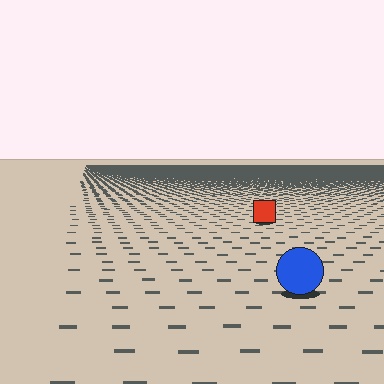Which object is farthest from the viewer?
The red square is farthest from the viewer. It appears smaller and the ground texture around it is denser.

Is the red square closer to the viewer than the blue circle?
No. The blue circle is closer — you can tell from the texture gradient: the ground texture is coarser near it.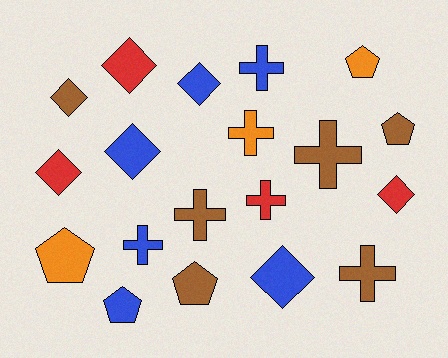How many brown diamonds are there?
There is 1 brown diamond.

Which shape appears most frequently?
Diamond, with 7 objects.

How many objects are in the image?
There are 19 objects.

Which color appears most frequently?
Brown, with 6 objects.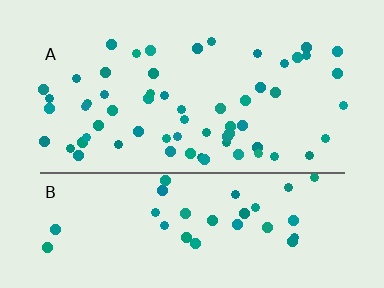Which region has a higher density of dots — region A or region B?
A (the top).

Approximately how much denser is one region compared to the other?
Approximately 1.6× — region A over region B.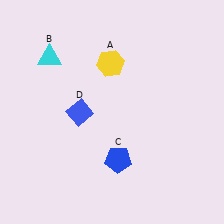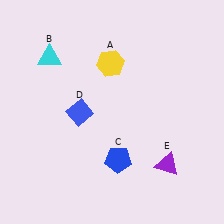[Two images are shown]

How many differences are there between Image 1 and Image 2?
There is 1 difference between the two images.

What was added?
A purple triangle (E) was added in Image 2.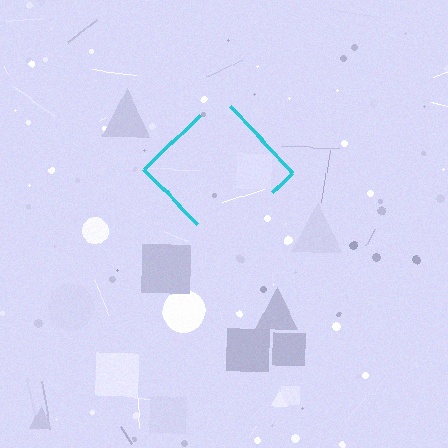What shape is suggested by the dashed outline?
The dashed outline suggests a diamond.